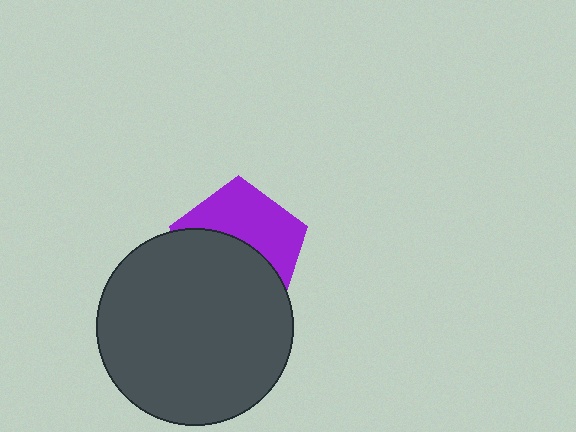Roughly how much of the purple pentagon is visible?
About half of it is visible (roughly 48%).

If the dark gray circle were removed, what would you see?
You would see the complete purple pentagon.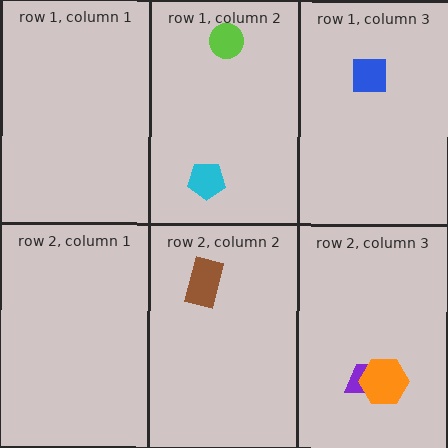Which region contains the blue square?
The row 1, column 3 region.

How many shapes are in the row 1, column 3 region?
1.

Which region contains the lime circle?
The row 1, column 2 region.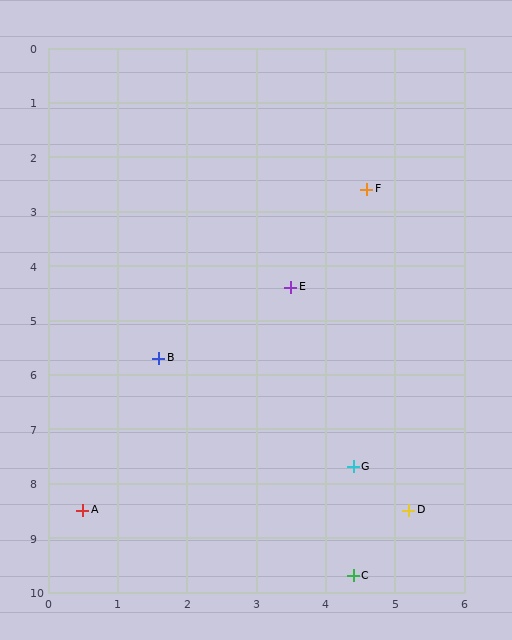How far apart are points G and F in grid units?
Points G and F are about 5.1 grid units apart.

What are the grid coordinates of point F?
Point F is at approximately (4.6, 2.6).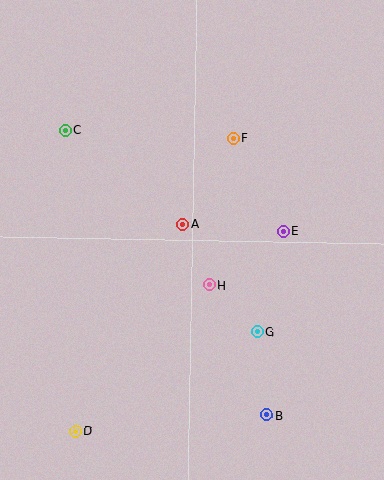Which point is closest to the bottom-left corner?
Point D is closest to the bottom-left corner.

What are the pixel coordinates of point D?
Point D is at (76, 431).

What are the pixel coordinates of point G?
Point G is at (258, 332).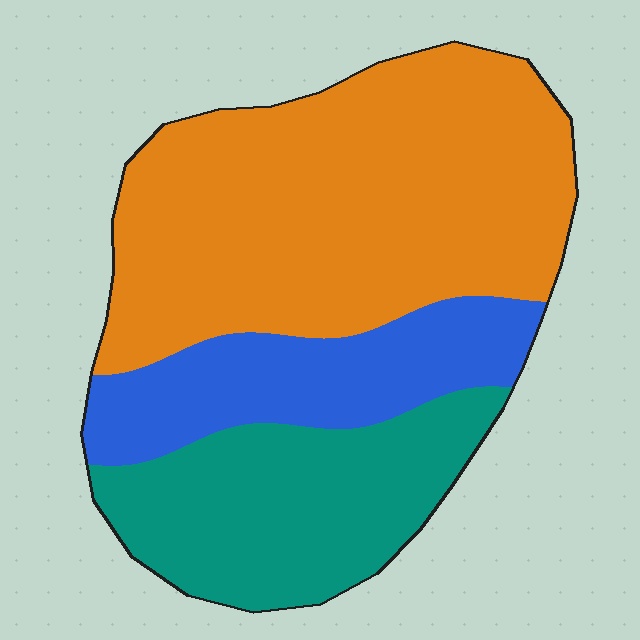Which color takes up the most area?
Orange, at roughly 55%.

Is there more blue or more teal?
Teal.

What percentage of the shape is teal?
Teal takes up between a sixth and a third of the shape.